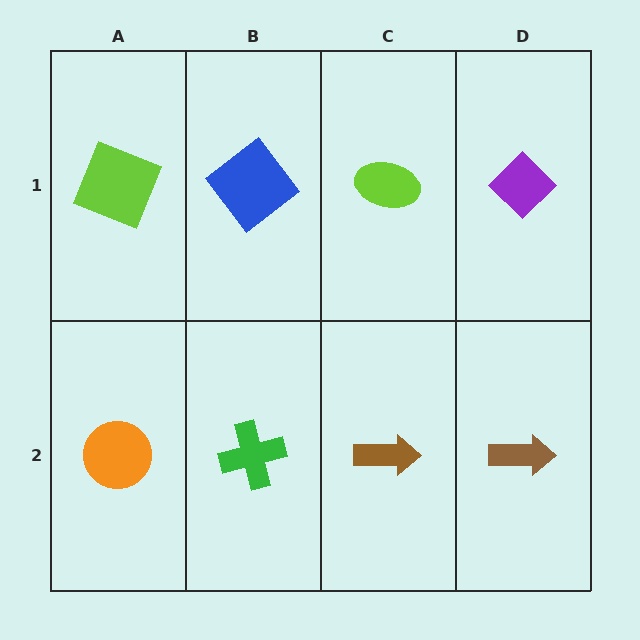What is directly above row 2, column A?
A lime square.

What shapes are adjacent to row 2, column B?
A blue diamond (row 1, column B), an orange circle (row 2, column A), a brown arrow (row 2, column C).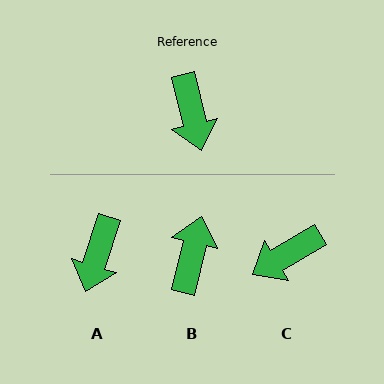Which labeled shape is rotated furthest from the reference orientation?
B, about 153 degrees away.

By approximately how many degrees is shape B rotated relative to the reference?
Approximately 153 degrees counter-clockwise.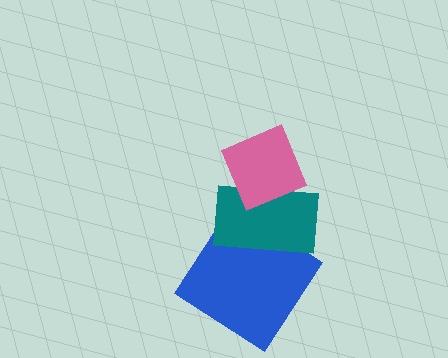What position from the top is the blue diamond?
The blue diamond is 3rd from the top.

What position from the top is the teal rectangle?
The teal rectangle is 2nd from the top.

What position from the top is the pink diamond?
The pink diamond is 1st from the top.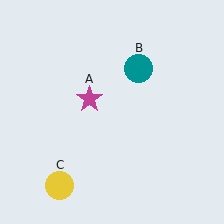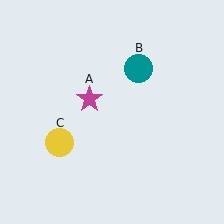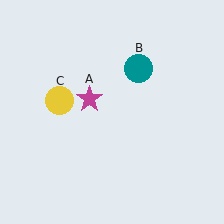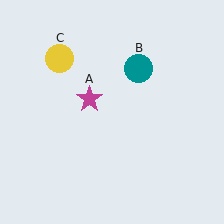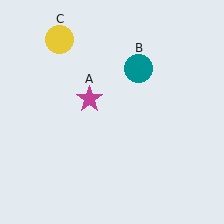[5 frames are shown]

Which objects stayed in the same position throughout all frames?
Magenta star (object A) and teal circle (object B) remained stationary.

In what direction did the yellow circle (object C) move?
The yellow circle (object C) moved up.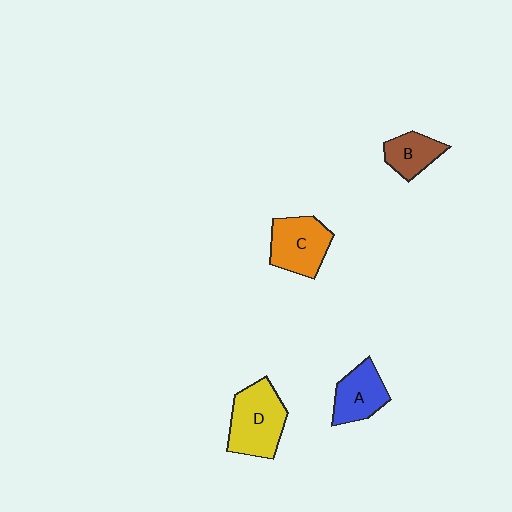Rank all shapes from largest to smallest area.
From largest to smallest: D (yellow), C (orange), A (blue), B (brown).